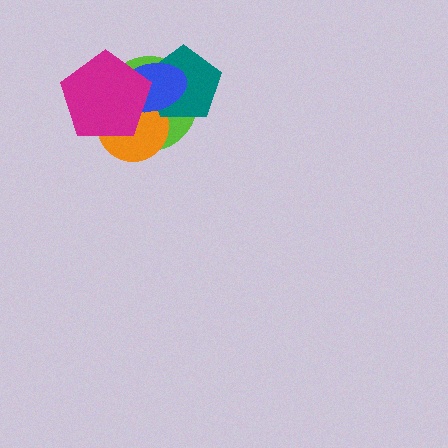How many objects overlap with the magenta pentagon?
3 objects overlap with the magenta pentagon.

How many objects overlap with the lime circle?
4 objects overlap with the lime circle.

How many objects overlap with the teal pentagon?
3 objects overlap with the teal pentagon.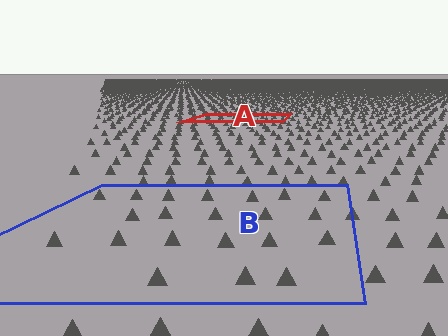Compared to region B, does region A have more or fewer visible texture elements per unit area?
Region A has more texture elements per unit area — they are packed more densely because it is farther away.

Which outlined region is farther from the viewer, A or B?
Region A is farther from the viewer — the texture elements inside it appear smaller and more densely packed.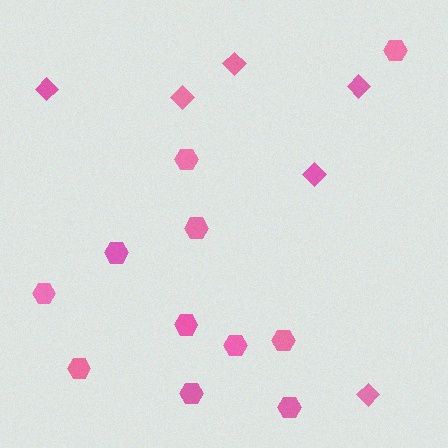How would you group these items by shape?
There are 2 groups: one group of diamonds (6) and one group of hexagons (11).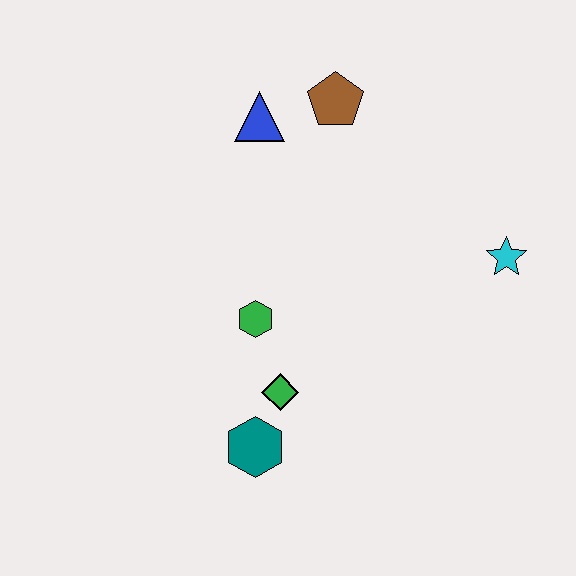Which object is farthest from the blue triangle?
The teal hexagon is farthest from the blue triangle.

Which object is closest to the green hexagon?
The green diamond is closest to the green hexagon.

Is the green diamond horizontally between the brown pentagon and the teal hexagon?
Yes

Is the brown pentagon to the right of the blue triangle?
Yes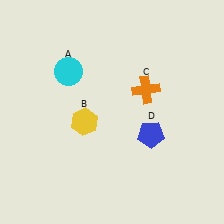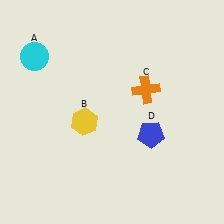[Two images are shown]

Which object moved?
The cyan circle (A) moved left.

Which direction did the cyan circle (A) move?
The cyan circle (A) moved left.